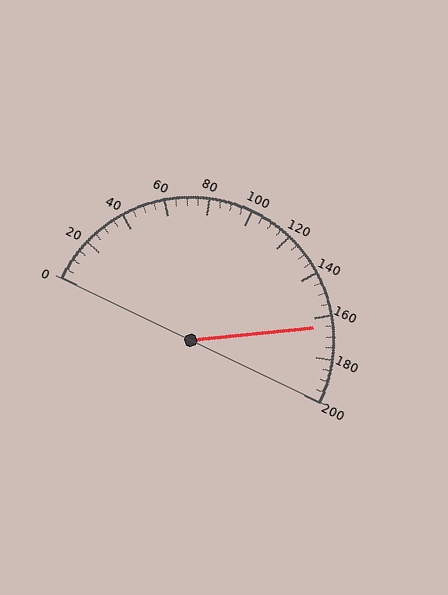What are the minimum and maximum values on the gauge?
The gauge ranges from 0 to 200.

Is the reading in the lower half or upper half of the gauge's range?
The reading is in the upper half of the range (0 to 200).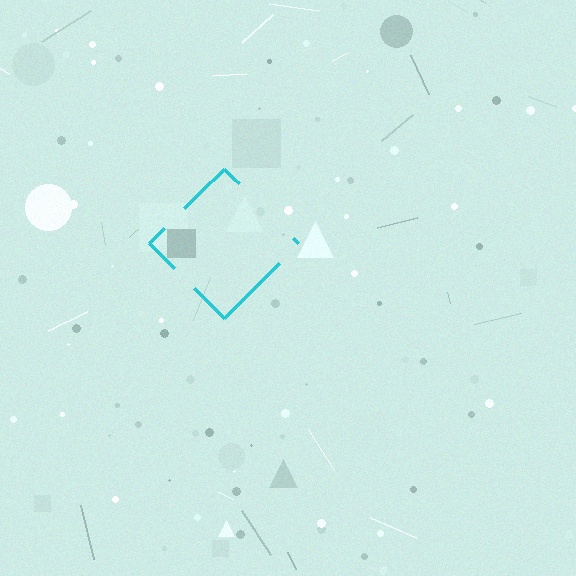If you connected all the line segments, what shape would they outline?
They would outline a diamond.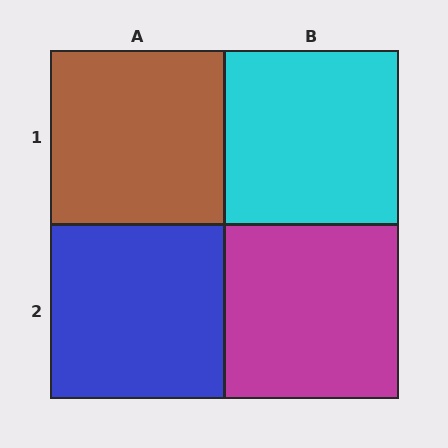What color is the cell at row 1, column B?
Cyan.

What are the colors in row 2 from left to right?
Blue, magenta.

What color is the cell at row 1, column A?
Brown.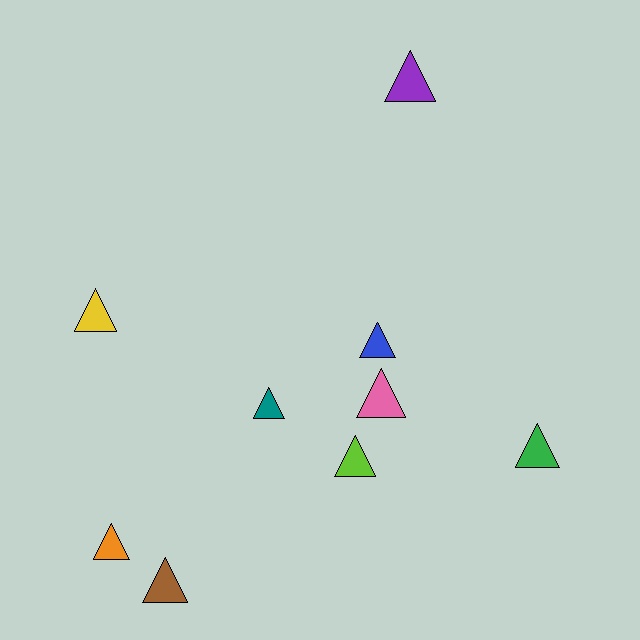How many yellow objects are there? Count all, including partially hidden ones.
There is 1 yellow object.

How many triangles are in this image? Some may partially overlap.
There are 9 triangles.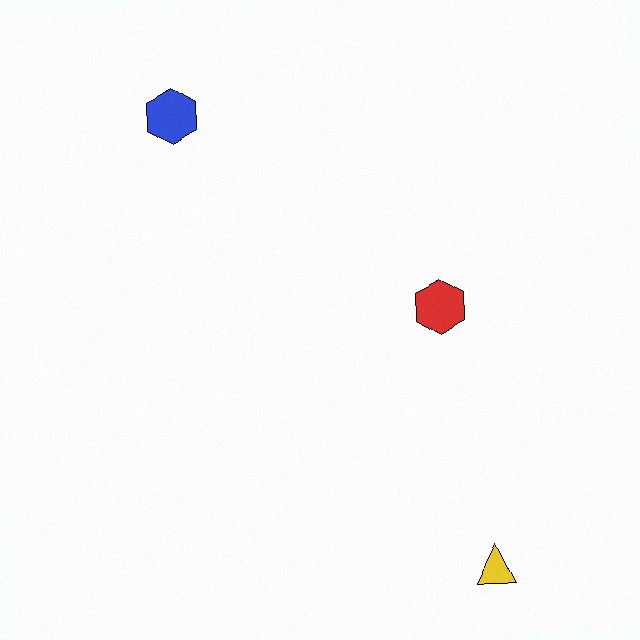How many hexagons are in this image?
There are 2 hexagons.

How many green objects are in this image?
There are no green objects.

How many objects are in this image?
There are 3 objects.